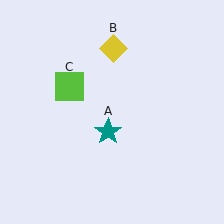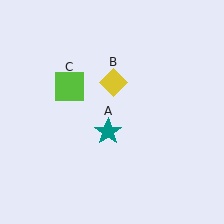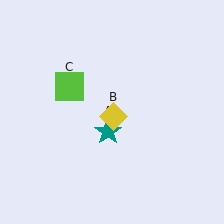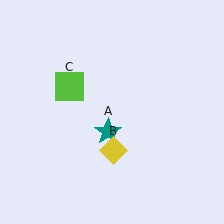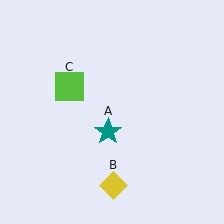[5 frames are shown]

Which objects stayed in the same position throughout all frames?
Teal star (object A) and lime square (object C) remained stationary.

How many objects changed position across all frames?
1 object changed position: yellow diamond (object B).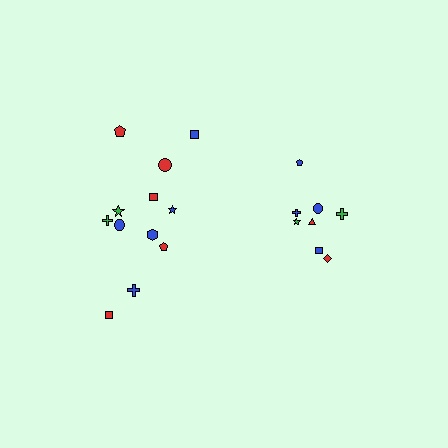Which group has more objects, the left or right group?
The left group.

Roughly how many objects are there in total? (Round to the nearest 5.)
Roughly 20 objects in total.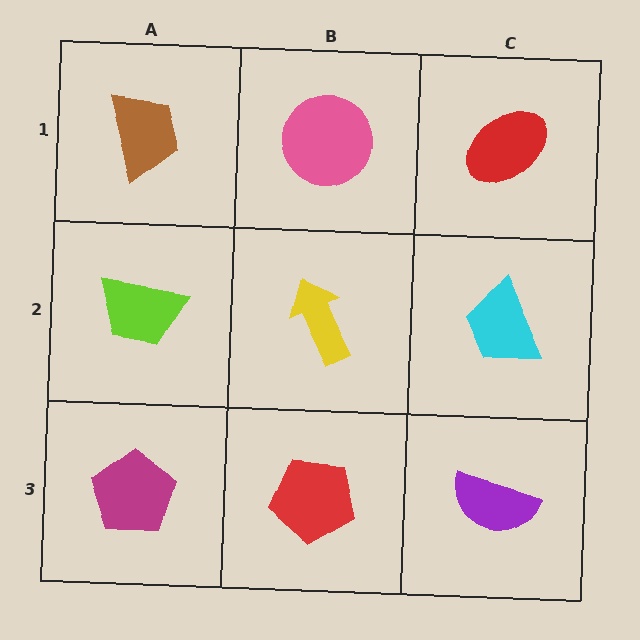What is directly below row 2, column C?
A purple semicircle.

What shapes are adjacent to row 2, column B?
A pink circle (row 1, column B), a red pentagon (row 3, column B), a lime trapezoid (row 2, column A), a cyan trapezoid (row 2, column C).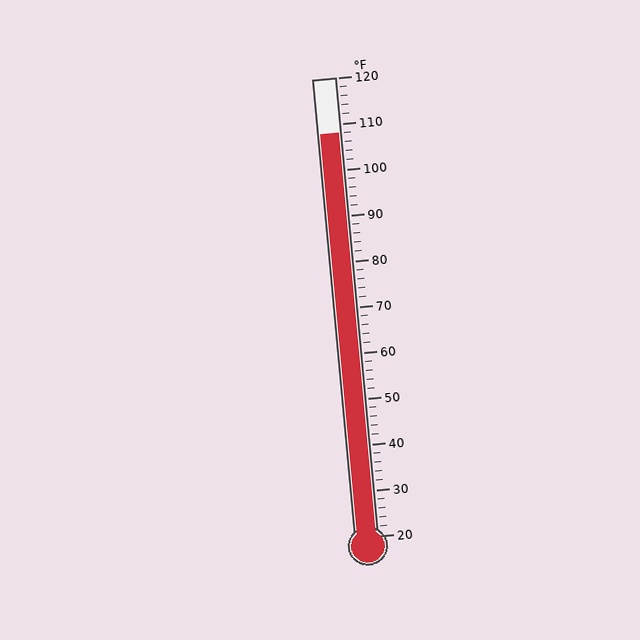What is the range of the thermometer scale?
The thermometer scale ranges from 20°F to 120°F.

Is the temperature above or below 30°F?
The temperature is above 30°F.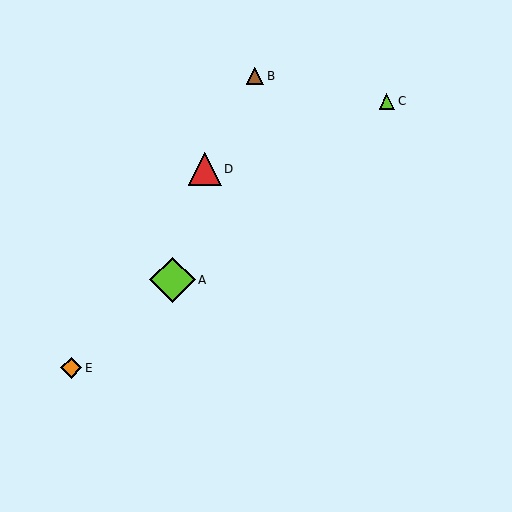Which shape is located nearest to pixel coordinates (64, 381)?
The orange diamond (labeled E) at (71, 368) is nearest to that location.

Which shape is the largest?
The lime diamond (labeled A) is the largest.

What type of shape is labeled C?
Shape C is a lime triangle.